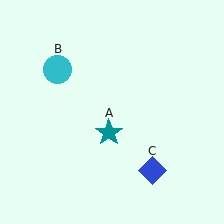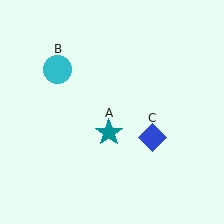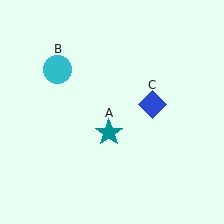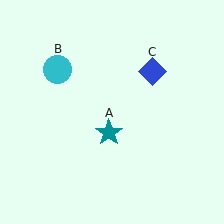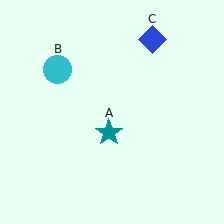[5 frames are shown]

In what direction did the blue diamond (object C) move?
The blue diamond (object C) moved up.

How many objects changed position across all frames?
1 object changed position: blue diamond (object C).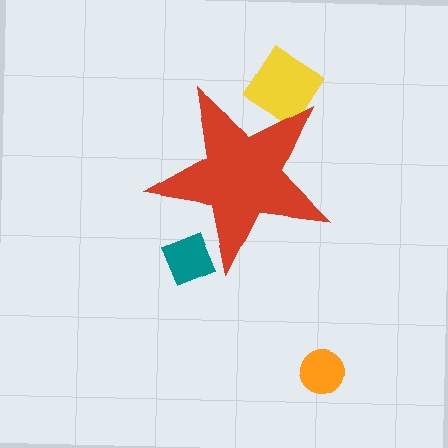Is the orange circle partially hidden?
No, the orange circle is fully visible.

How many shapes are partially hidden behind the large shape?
2 shapes are partially hidden.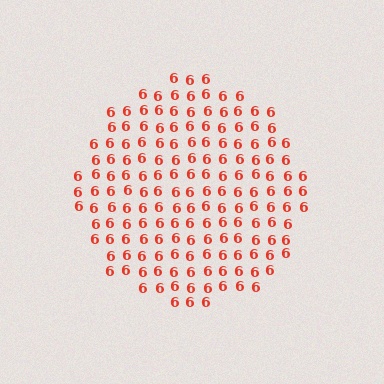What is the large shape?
The large shape is a circle.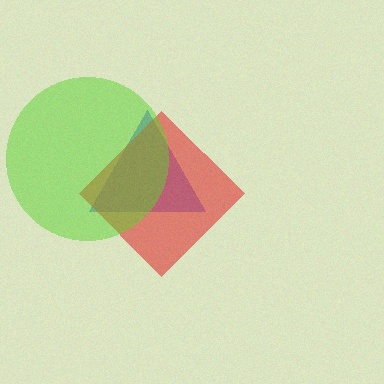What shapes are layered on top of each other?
The layered shapes are: a blue triangle, a red diamond, a lime circle.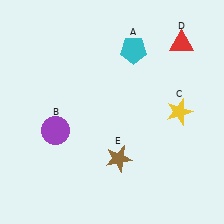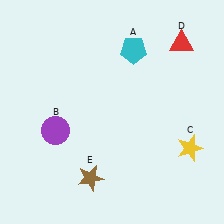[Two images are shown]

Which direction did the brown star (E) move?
The brown star (E) moved left.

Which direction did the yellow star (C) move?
The yellow star (C) moved down.